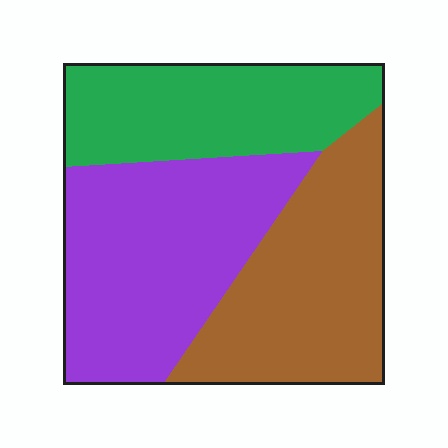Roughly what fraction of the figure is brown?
Brown takes up about one third (1/3) of the figure.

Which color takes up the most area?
Purple, at roughly 40%.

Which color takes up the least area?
Green, at roughly 30%.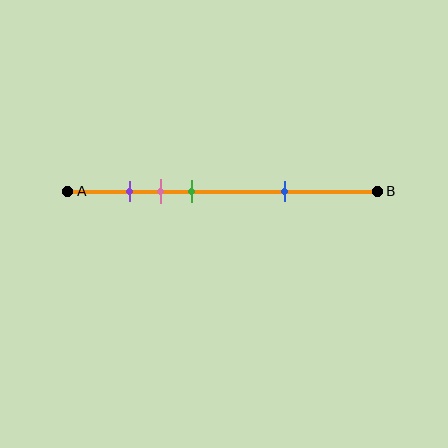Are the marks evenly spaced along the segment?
No, the marks are not evenly spaced.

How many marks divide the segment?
There are 4 marks dividing the segment.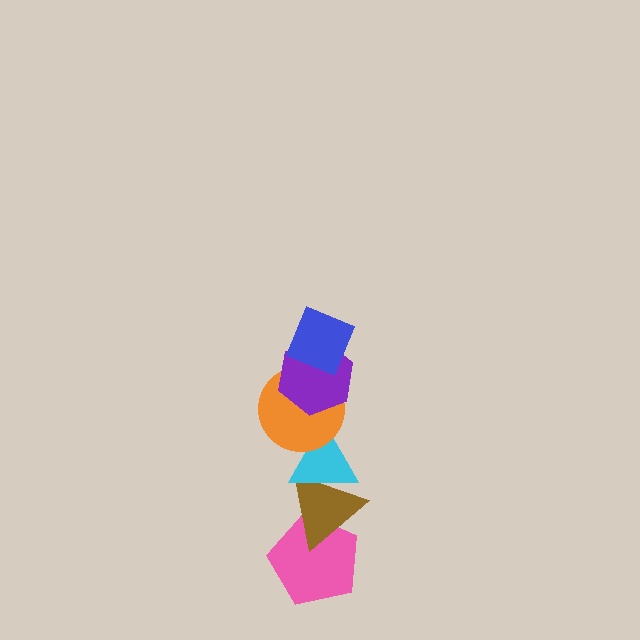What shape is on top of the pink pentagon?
The brown triangle is on top of the pink pentagon.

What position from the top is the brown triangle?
The brown triangle is 5th from the top.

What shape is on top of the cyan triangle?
The orange circle is on top of the cyan triangle.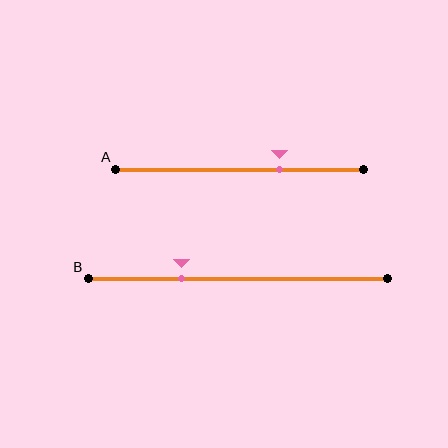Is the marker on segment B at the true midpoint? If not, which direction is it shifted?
No, the marker on segment B is shifted to the left by about 19% of the segment length.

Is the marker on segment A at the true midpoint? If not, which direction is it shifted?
No, the marker on segment A is shifted to the right by about 16% of the segment length.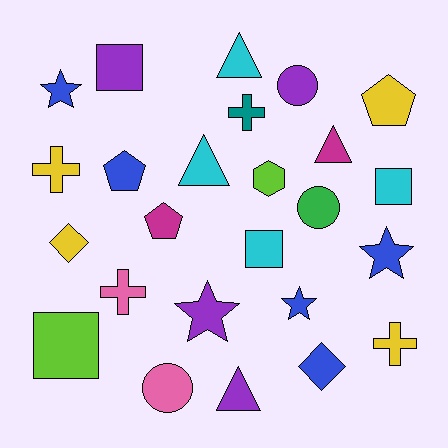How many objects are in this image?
There are 25 objects.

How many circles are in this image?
There are 3 circles.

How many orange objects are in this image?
There are no orange objects.